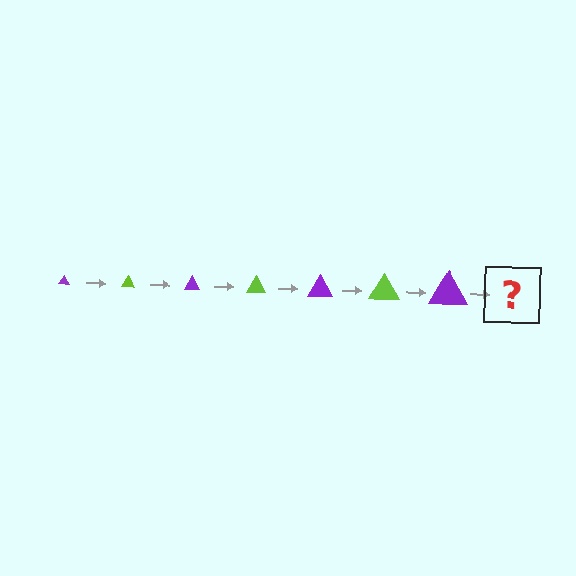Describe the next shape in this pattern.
It should be a lime triangle, larger than the previous one.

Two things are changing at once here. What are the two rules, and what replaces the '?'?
The two rules are that the triangle grows larger each step and the color cycles through purple and lime. The '?' should be a lime triangle, larger than the previous one.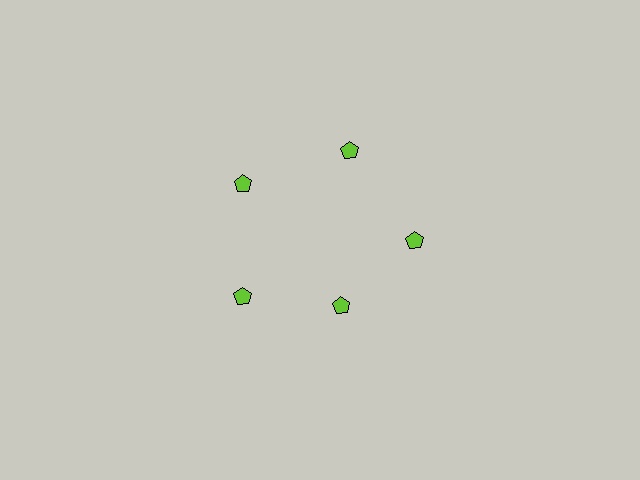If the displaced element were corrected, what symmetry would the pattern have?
It would have 5-fold rotational symmetry — the pattern would map onto itself every 72 degrees.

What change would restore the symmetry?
The symmetry would be restored by moving it outward, back onto the ring so that all 5 pentagons sit at equal angles and equal distance from the center.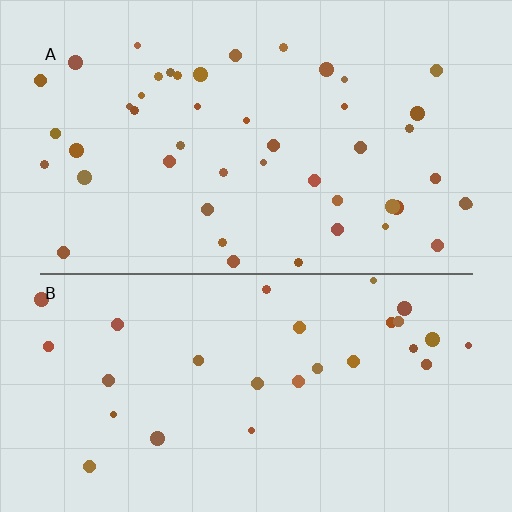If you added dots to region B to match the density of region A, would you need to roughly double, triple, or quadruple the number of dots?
Approximately double.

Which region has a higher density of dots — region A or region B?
A (the top).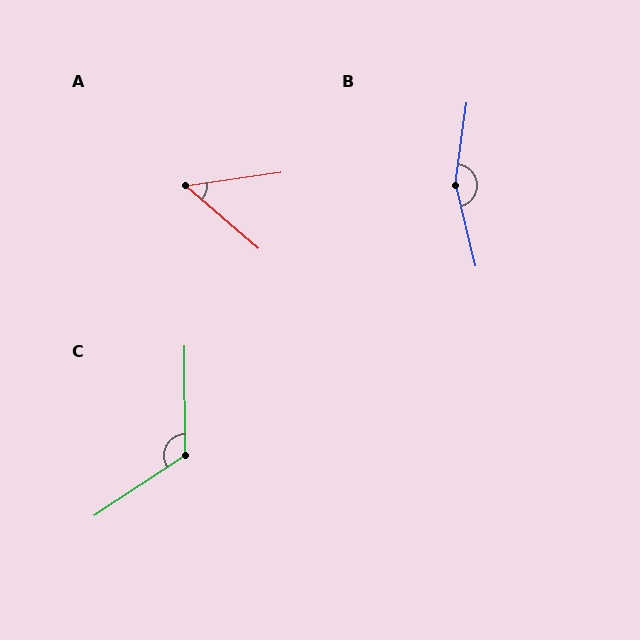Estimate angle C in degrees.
Approximately 123 degrees.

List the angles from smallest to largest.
A (49°), C (123°), B (158°).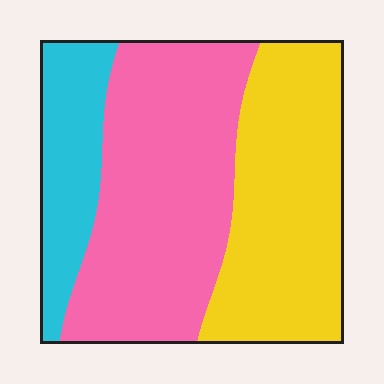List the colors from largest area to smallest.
From largest to smallest: pink, yellow, cyan.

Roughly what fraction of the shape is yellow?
Yellow takes up about three eighths (3/8) of the shape.